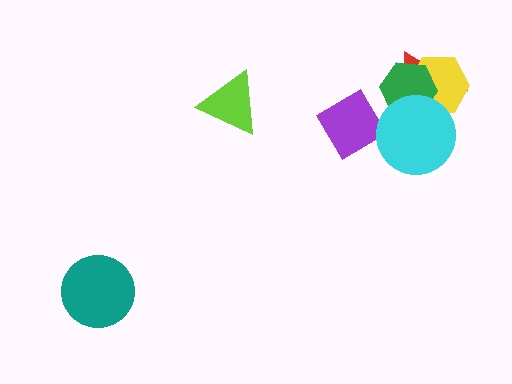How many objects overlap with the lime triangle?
0 objects overlap with the lime triangle.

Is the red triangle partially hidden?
Yes, it is partially covered by another shape.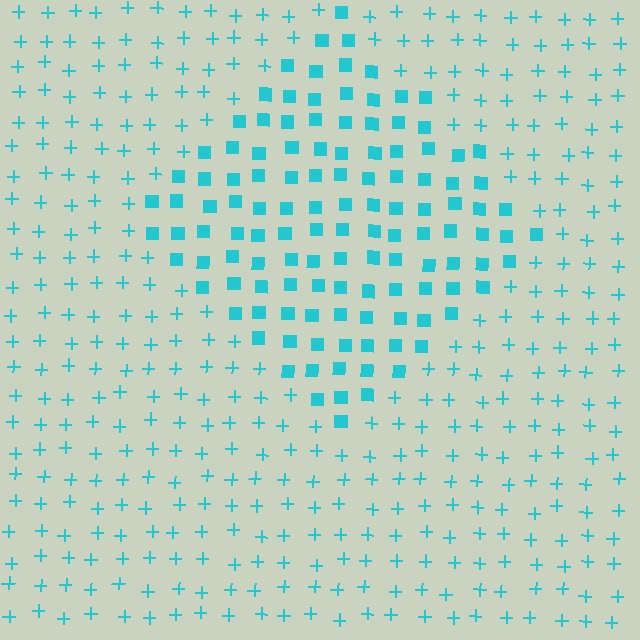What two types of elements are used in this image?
The image uses squares inside the diamond region and plus signs outside it.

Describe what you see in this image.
The image is filled with small cyan elements arranged in a uniform grid. A diamond-shaped region contains squares, while the surrounding area contains plus signs. The boundary is defined purely by the change in element shape.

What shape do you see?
I see a diamond.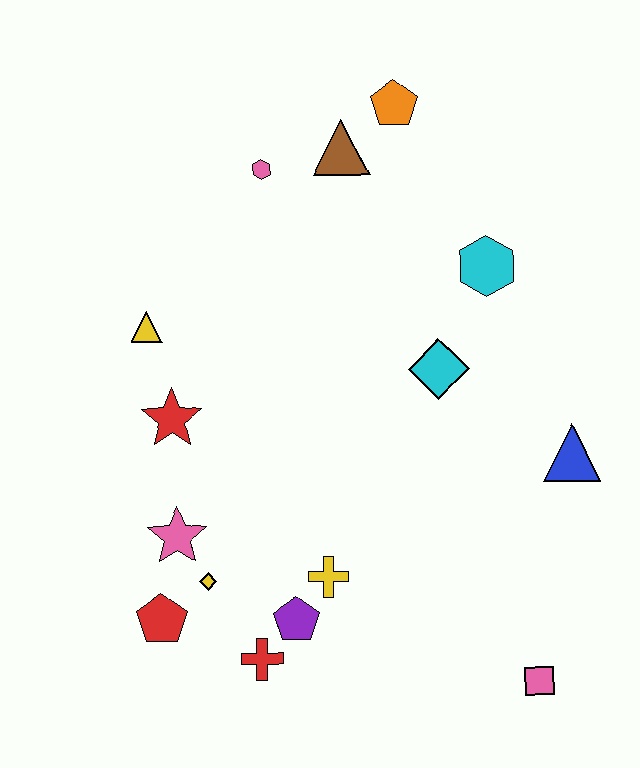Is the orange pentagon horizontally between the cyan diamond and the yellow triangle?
Yes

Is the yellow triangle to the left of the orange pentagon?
Yes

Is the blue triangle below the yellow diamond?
No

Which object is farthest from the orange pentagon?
The pink square is farthest from the orange pentagon.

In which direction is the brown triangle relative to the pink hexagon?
The brown triangle is to the right of the pink hexagon.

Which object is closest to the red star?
The yellow triangle is closest to the red star.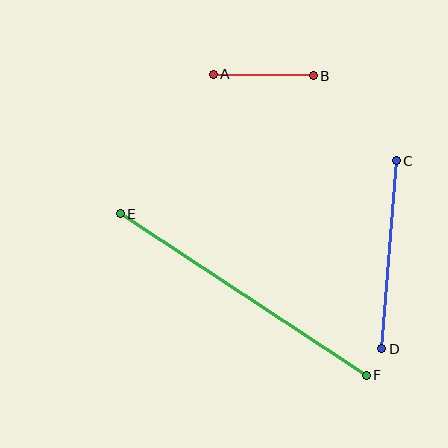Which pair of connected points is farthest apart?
Points E and F are farthest apart.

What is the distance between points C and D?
The distance is approximately 189 pixels.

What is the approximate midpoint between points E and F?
The midpoint is at approximately (243, 295) pixels.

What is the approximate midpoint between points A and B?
The midpoint is at approximately (263, 75) pixels.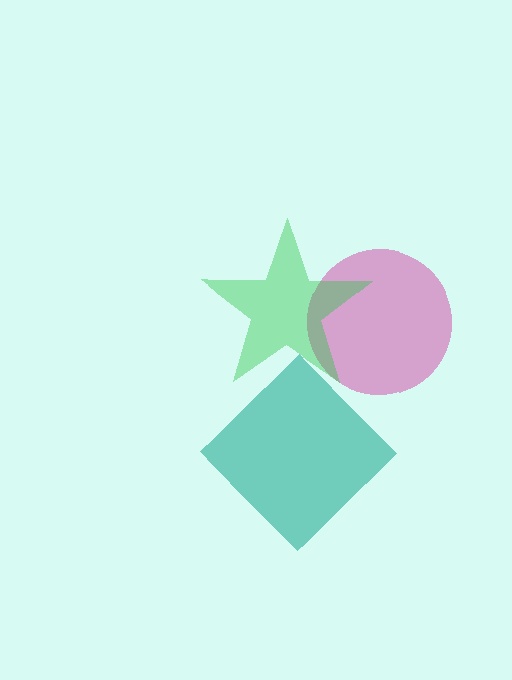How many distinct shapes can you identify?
There are 3 distinct shapes: a magenta circle, a green star, a teal diamond.